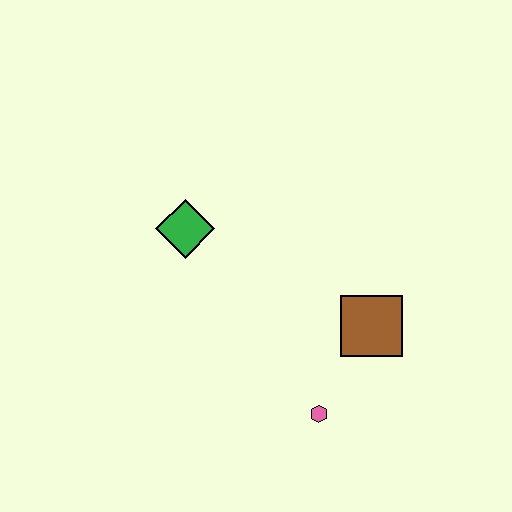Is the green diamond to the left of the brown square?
Yes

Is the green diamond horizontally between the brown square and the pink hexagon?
No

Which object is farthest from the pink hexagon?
The green diamond is farthest from the pink hexagon.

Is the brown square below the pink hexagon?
No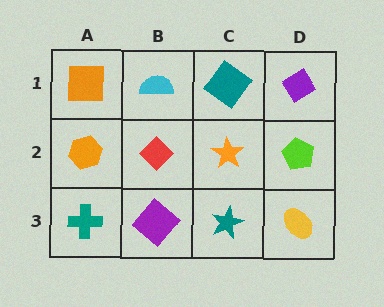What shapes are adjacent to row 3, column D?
A lime pentagon (row 2, column D), a teal star (row 3, column C).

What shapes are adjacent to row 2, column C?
A teal diamond (row 1, column C), a teal star (row 3, column C), a red diamond (row 2, column B), a lime pentagon (row 2, column D).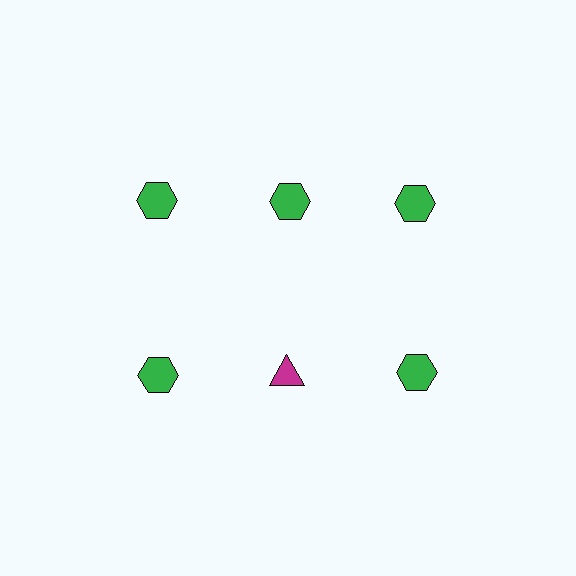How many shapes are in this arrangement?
There are 6 shapes arranged in a grid pattern.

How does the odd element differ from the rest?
It differs in both color (magenta instead of green) and shape (triangle instead of hexagon).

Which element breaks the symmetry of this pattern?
The magenta triangle in the second row, second from left column breaks the symmetry. All other shapes are green hexagons.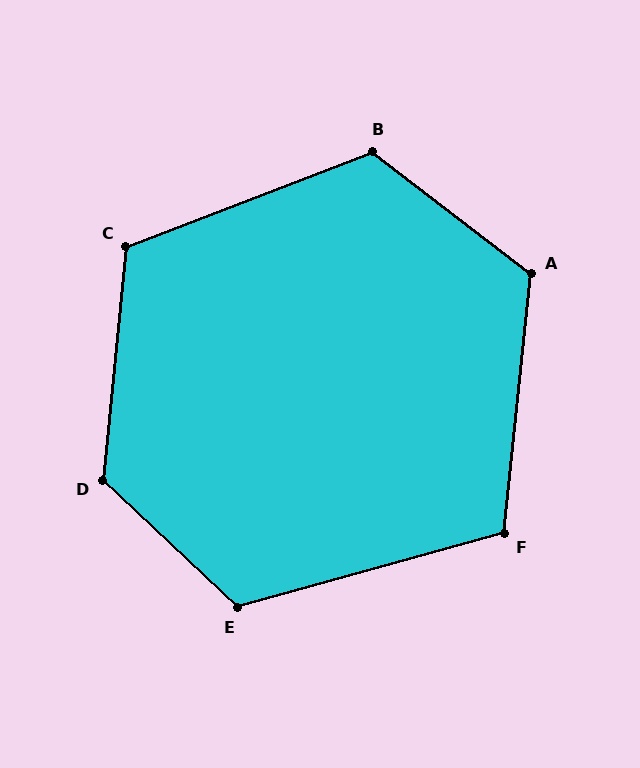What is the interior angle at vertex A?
Approximately 122 degrees (obtuse).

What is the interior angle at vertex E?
Approximately 122 degrees (obtuse).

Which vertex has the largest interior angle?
D, at approximately 128 degrees.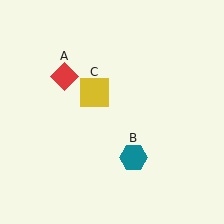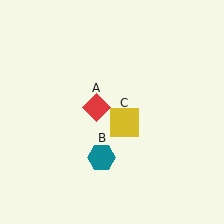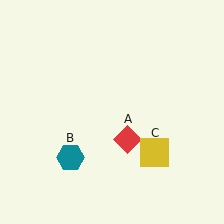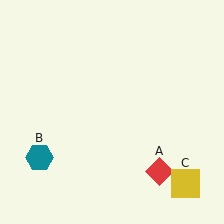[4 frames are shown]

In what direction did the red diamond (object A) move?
The red diamond (object A) moved down and to the right.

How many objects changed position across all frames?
3 objects changed position: red diamond (object A), teal hexagon (object B), yellow square (object C).